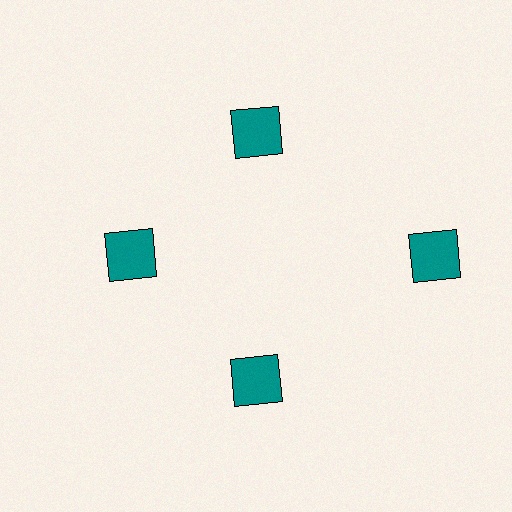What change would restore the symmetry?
The symmetry would be restored by moving it inward, back onto the ring so that all 4 squares sit at equal angles and equal distance from the center.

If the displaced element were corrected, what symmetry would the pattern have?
It would have 4-fold rotational symmetry — the pattern would map onto itself every 90 degrees.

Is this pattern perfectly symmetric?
No. The 4 teal squares are arranged in a ring, but one element near the 3 o'clock position is pushed outward from the center, breaking the 4-fold rotational symmetry.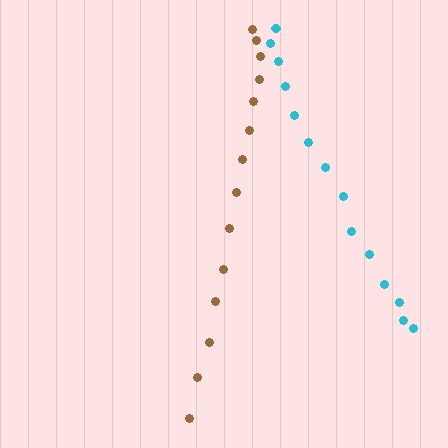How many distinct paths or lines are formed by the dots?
There are 2 distinct paths.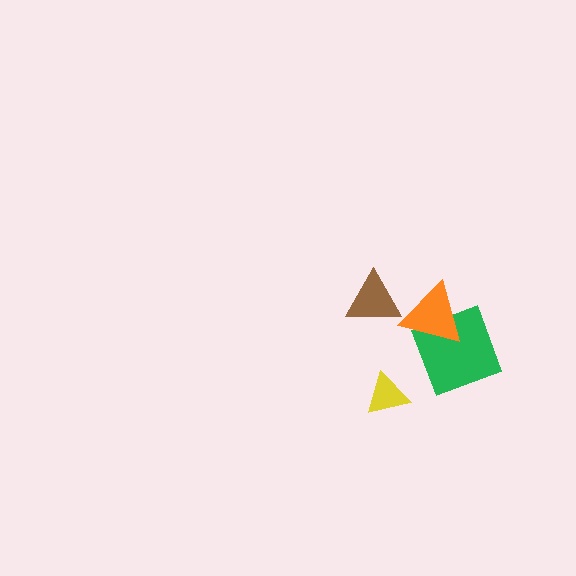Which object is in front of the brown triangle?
The orange triangle is in front of the brown triangle.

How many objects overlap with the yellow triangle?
0 objects overlap with the yellow triangle.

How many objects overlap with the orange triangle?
2 objects overlap with the orange triangle.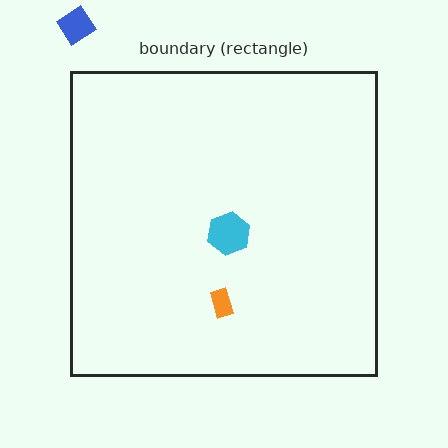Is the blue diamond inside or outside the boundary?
Outside.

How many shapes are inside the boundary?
2 inside, 1 outside.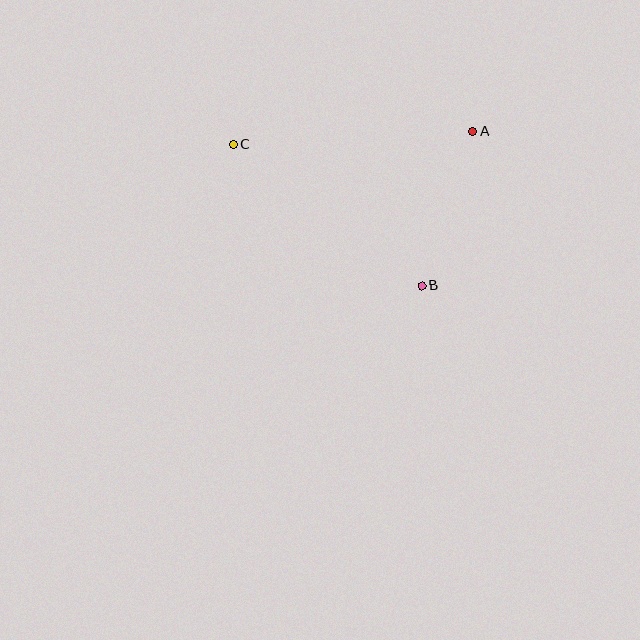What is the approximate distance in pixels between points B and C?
The distance between B and C is approximately 235 pixels.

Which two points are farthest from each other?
Points A and C are farthest from each other.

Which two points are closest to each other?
Points A and B are closest to each other.